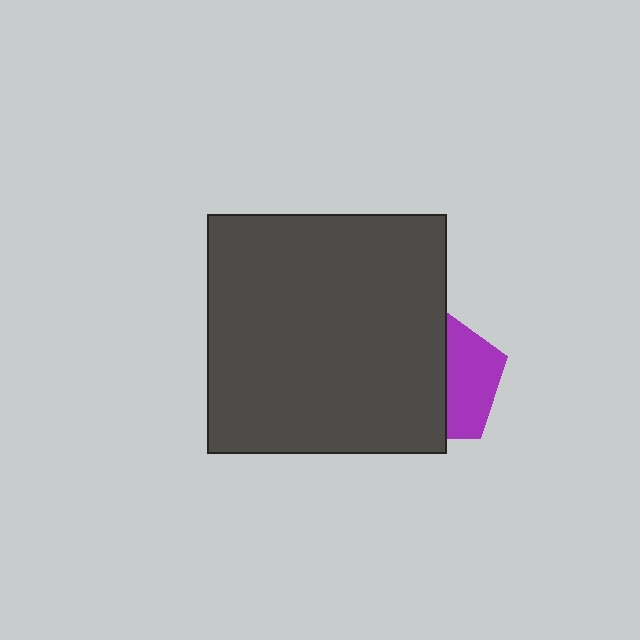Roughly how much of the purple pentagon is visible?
A small part of it is visible (roughly 41%).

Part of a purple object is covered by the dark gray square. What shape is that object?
It is a pentagon.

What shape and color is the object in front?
The object in front is a dark gray square.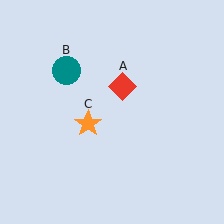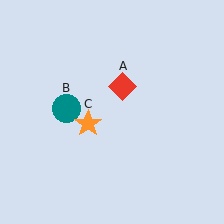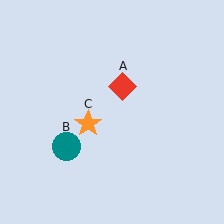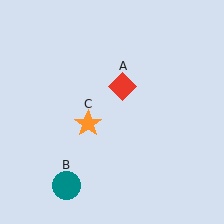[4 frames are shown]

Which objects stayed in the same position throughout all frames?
Red diamond (object A) and orange star (object C) remained stationary.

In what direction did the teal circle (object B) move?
The teal circle (object B) moved down.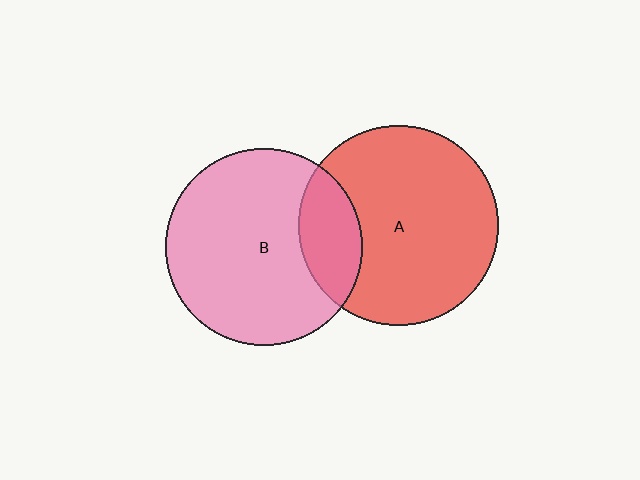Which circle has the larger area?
Circle A (red).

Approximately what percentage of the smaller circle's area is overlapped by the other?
Approximately 20%.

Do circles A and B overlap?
Yes.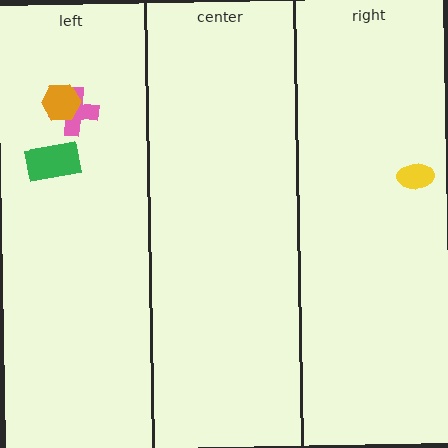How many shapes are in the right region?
1.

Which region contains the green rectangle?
The left region.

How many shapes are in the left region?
3.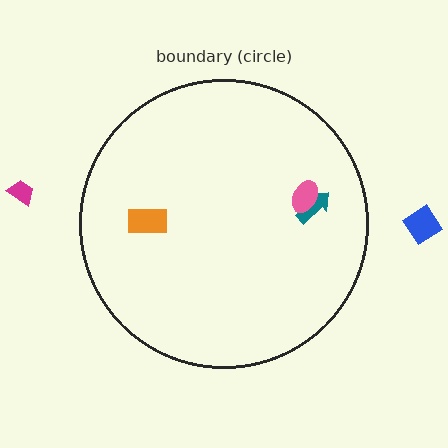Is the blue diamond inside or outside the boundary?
Outside.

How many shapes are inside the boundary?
3 inside, 2 outside.